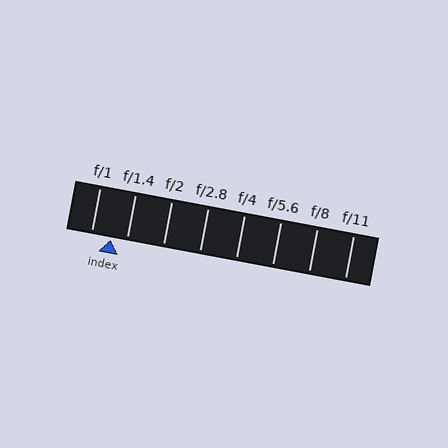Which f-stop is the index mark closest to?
The index mark is closest to f/1.4.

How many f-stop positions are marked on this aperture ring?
There are 8 f-stop positions marked.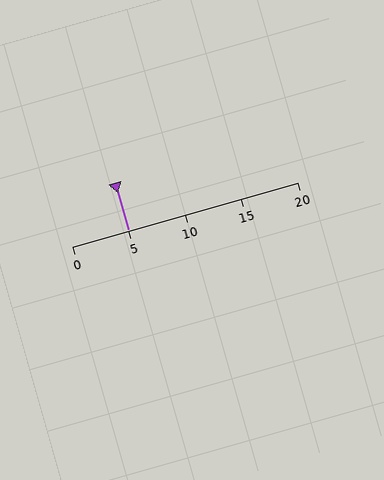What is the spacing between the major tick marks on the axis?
The major ticks are spaced 5 apart.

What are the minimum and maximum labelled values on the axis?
The axis runs from 0 to 20.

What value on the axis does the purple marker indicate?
The marker indicates approximately 5.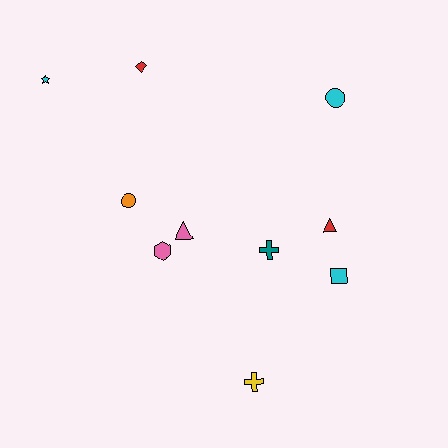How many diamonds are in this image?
There is 1 diamond.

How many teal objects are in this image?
There is 1 teal object.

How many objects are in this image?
There are 10 objects.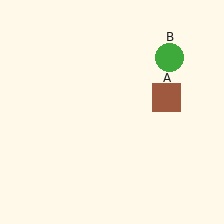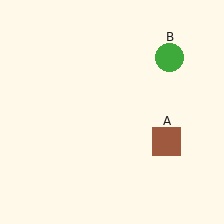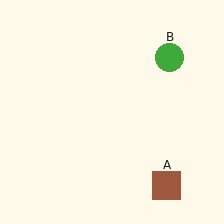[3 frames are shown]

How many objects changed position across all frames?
1 object changed position: brown square (object A).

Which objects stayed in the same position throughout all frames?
Green circle (object B) remained stationary.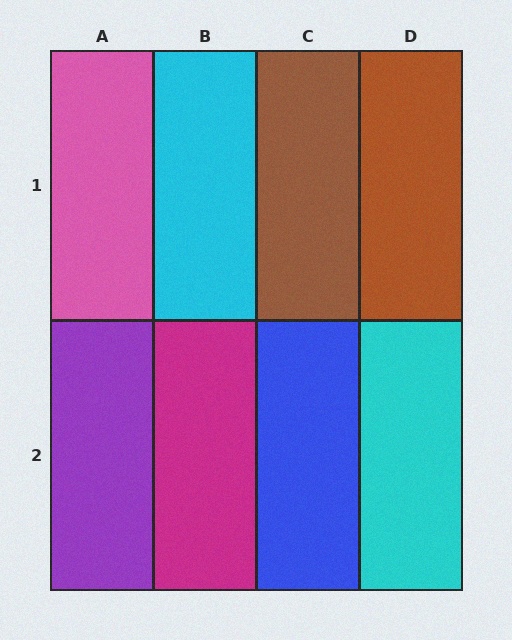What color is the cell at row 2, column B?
Magenta.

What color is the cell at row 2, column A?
Purple.